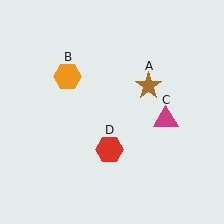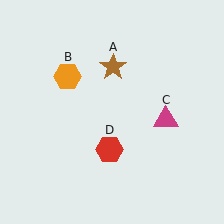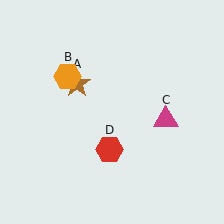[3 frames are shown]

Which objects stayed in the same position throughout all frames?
Orange hexagon (object B) and magenta triangle (object C) and red hexagon (object D) remained stationary.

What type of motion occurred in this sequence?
The brown star (object A) rotated counterclockwise around the center of the scene.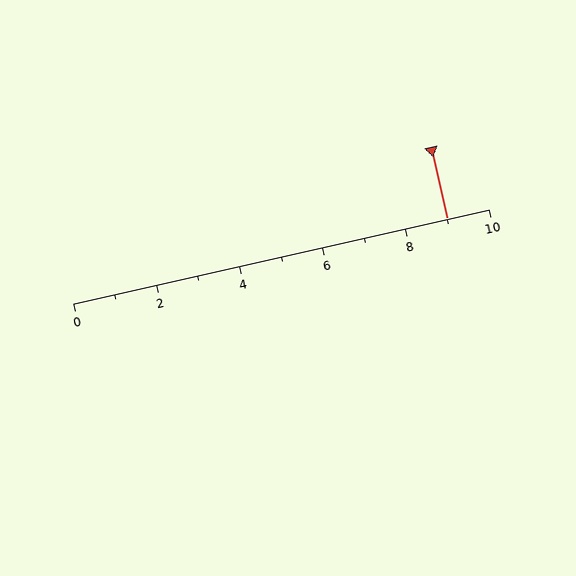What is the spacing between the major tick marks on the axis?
The major ticks are spaced 2 apart.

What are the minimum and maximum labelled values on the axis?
The axis runs from 0 to 10.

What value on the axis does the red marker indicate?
The marker indicates approximately 9.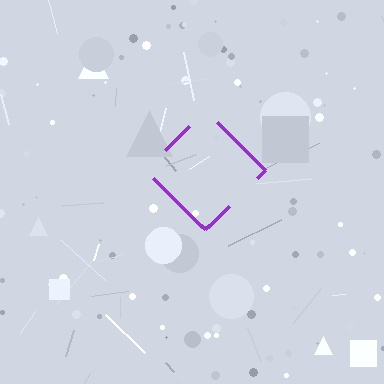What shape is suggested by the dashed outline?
The dashed outline suggests a diamond.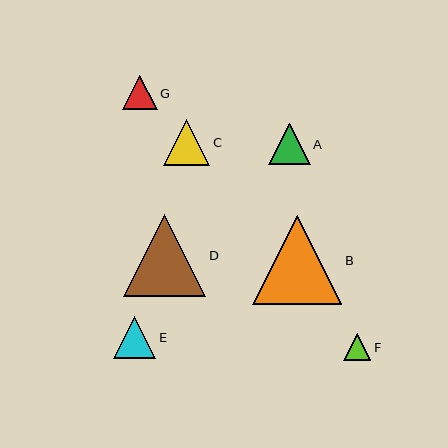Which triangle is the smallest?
Triangle F is the smallest with a size of approximately 27 pixels.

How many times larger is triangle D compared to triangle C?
Triangle D is approximately 1.8 times the size of triangle C.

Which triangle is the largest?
Triangle B is the largest with a size of approximately 89 pixels.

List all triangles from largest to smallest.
From largest to smallest: B, D, C, E, A, G, F.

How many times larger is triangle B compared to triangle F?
Triangle B is approximately 3.3 times the size of triangle F.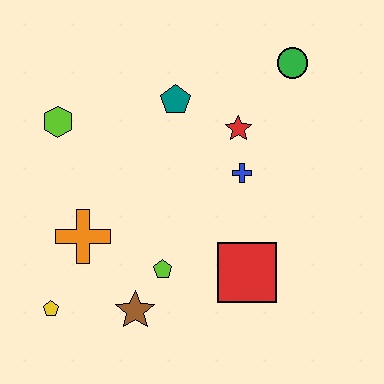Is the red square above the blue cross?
No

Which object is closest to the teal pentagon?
The red star is closest to the teal pentagon.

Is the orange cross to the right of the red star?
No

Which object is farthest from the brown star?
The green circle is farthest from the brown star.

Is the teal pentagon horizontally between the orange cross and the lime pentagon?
No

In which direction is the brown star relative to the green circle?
The brown star is below the green circle.